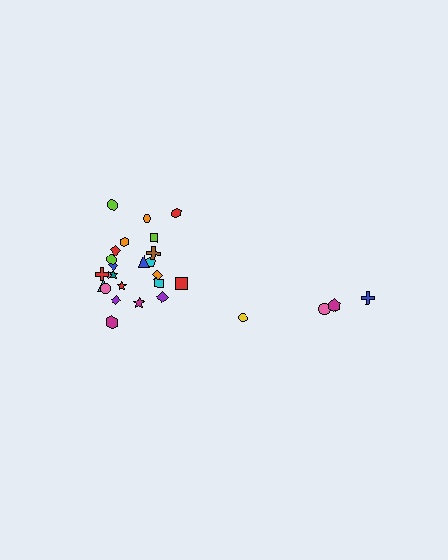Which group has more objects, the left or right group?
The left group.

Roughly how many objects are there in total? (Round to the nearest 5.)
Roughly 30 objects in total.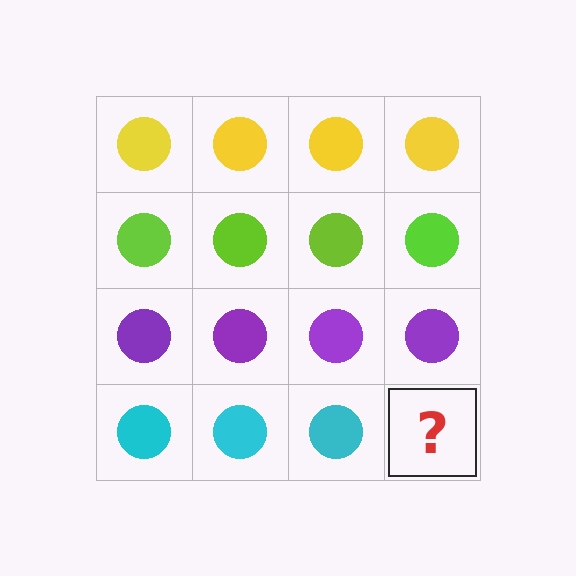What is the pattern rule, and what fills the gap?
The rule is that each row has a consistent color. The gap should be filled with a cyan circle.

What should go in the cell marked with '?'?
The missing cell should contain a cyan circle.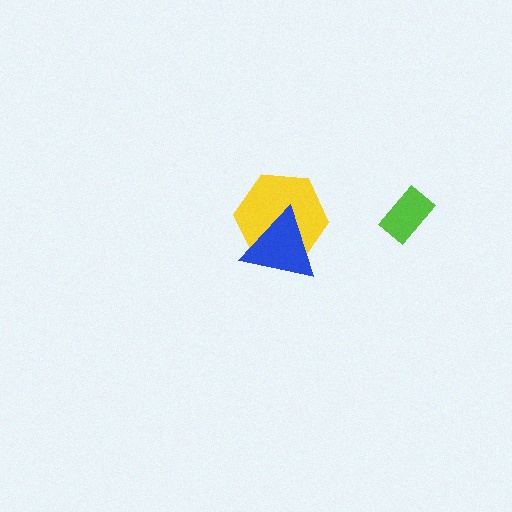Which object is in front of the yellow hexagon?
The blue triangle is in front of the yellow hexagon.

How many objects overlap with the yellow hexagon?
1 object overlaps with the yellow hexagon.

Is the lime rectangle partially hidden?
No, no other shape covers it.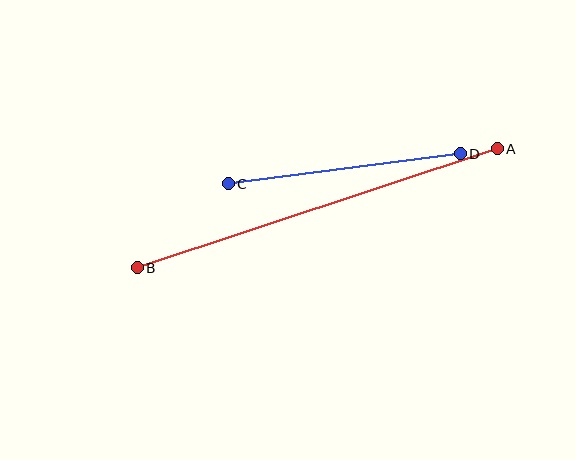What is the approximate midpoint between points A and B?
The midpoint is at approximately (317, 208) pixels.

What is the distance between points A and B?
The distance is approximately 379 pixels.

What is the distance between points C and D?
The distance is approximately 234 pixels.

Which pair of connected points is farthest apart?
Points A and B are farthest apart.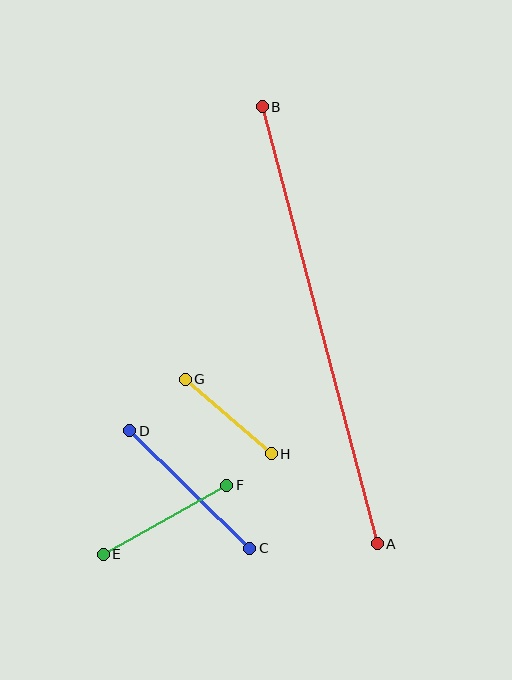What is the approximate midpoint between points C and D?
The midpoint is at approximately (190, 490) pixels.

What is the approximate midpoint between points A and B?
The midpoint is at approximately (320, 325) pixels.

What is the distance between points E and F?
The distance is approximately 142 pixels.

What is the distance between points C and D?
The distance is approximately 168 pixels.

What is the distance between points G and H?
The distance is approximately 114 pixels.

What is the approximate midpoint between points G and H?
The midpoint is at approximately (228, 416) pixels.